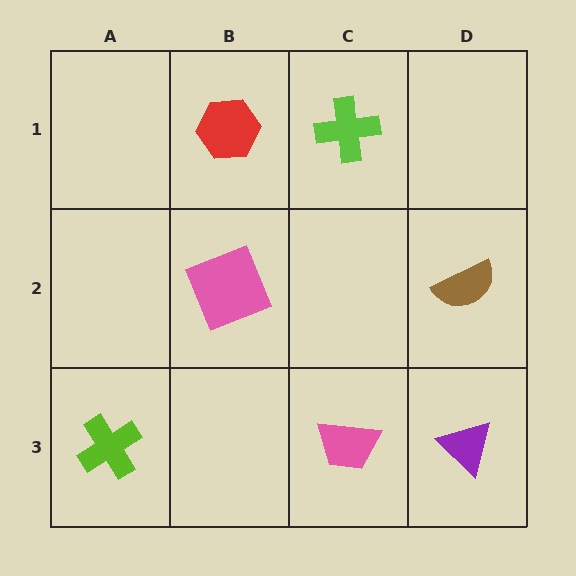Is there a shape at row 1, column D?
No, that cell is empty.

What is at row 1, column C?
A lime cross.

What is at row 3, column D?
A purple triangle.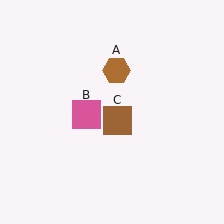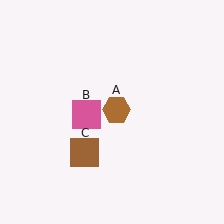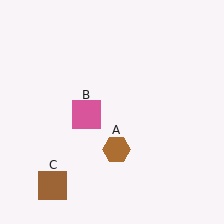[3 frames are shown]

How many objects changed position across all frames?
2 objects changed position: brown hexagon (object A), brown square (object C).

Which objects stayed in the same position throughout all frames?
Pink square (object B) remained stationary.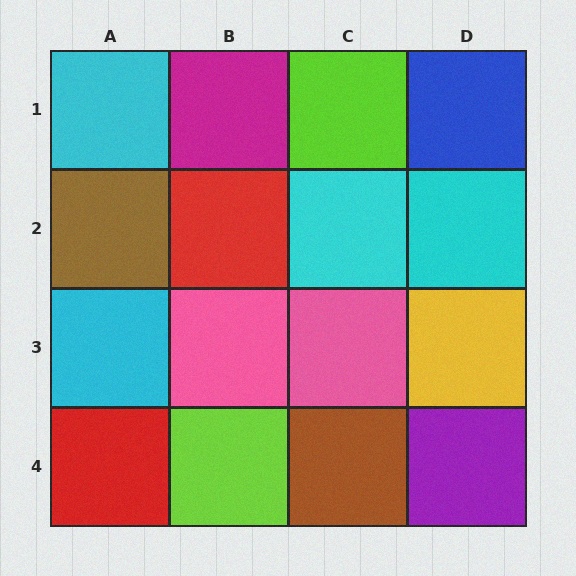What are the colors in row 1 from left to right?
Cyan, magenta, lime, blue.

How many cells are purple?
1 cell is purple.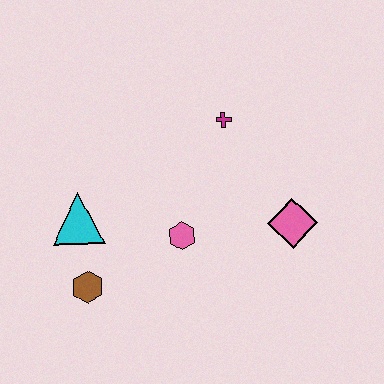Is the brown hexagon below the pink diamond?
Yes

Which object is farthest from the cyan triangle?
The pink diamond is farthest from the cyan triangle.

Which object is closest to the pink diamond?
The pink hexagon is closest to the pink diamond.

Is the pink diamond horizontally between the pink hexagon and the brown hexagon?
No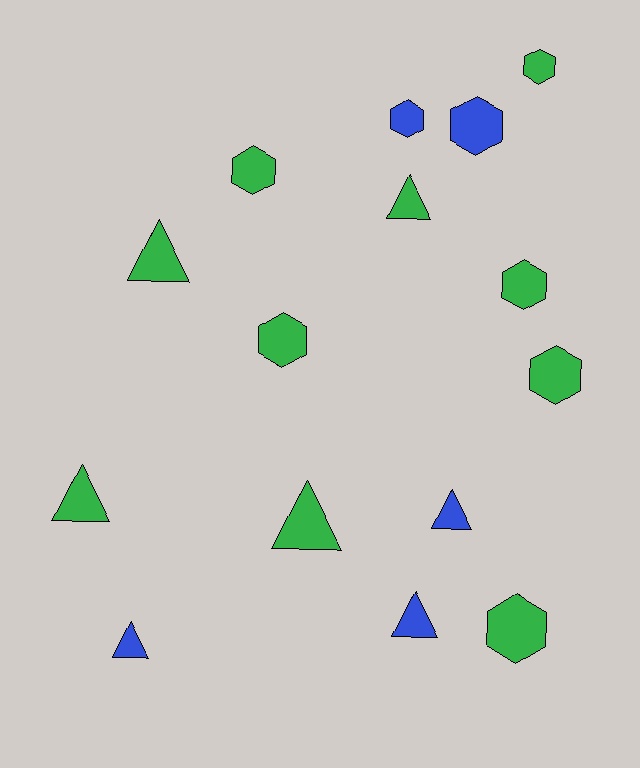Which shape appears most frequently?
Hexagon, with 8 objects.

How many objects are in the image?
There are 15 objects.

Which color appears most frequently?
Green, with 10 objects.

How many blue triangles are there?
There are 3 blue triangles.